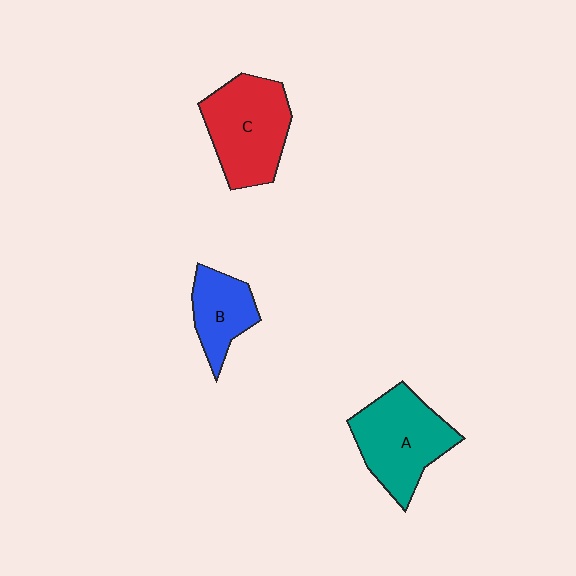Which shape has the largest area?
Shape C (red).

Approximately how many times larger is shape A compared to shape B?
Approximately 1.7 times.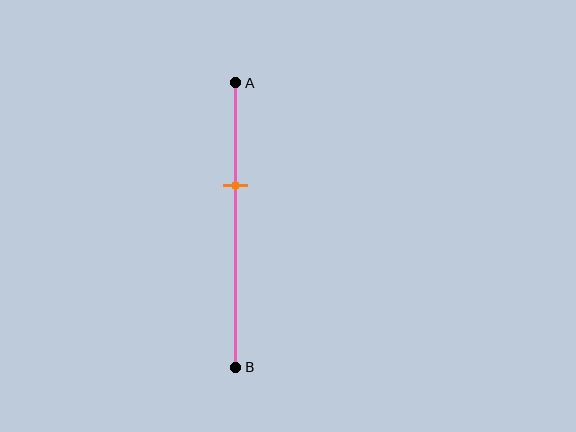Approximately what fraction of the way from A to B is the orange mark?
The orange mark is approximately 35% of the way from A to B.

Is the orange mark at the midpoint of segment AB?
No, the mark is at about 35% from A, not at the 50% midpoint.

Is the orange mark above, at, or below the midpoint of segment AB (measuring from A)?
The orange mark is above the midpoint of segment AB.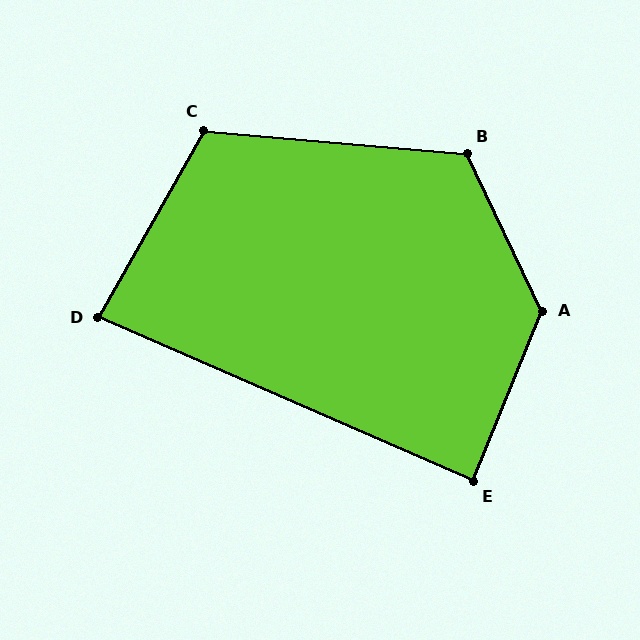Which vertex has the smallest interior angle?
D, at approximately 84 degrees.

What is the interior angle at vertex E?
Approximately 89 degrees (approximately right).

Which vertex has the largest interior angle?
A, at approximately 133 degrees.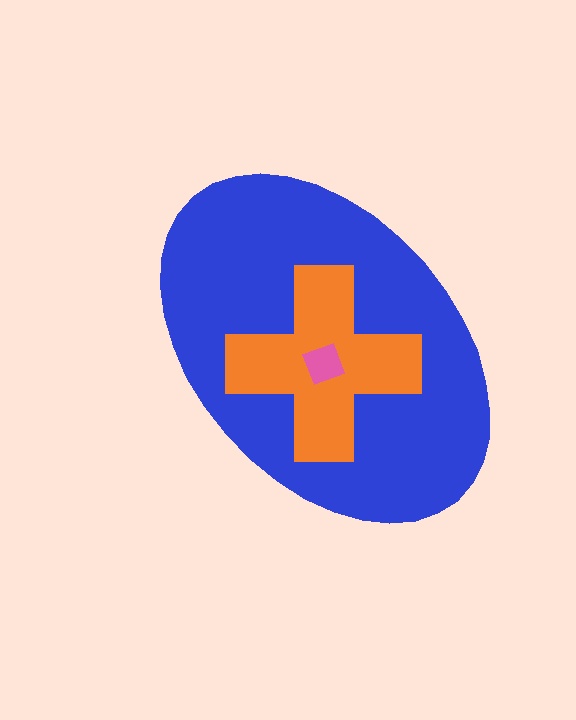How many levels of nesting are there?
3.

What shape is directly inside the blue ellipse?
The orange cross.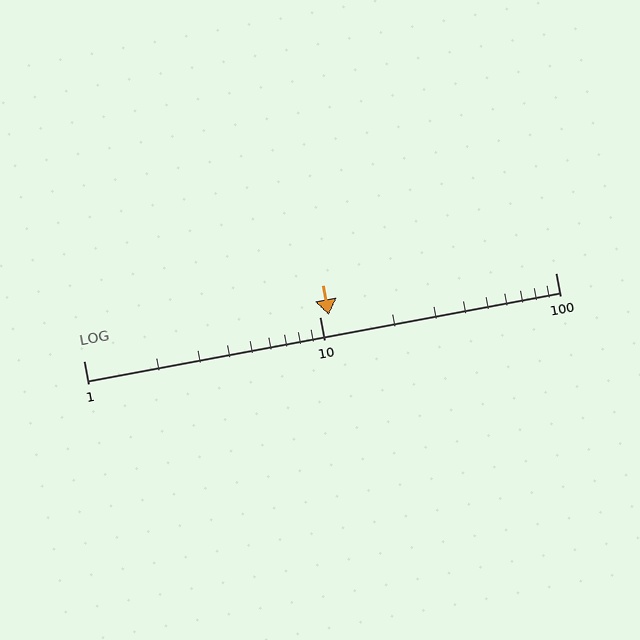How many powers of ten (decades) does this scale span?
The scale spans 2 decades, from 1 to 100.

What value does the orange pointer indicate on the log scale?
The pointer indicates approximately 11.